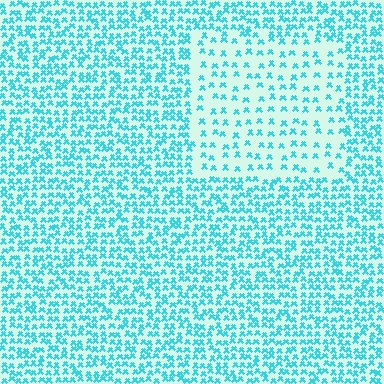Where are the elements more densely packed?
The elements are more densely packed outside the rectangle boundary.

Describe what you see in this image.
The image contains small cyan elements arranged at two different densities. A rectangle-shaped region is visible where the elements are less densely packed than the surrounding area.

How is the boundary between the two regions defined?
The boundary is defined by a change in element density (approximately 2.3x ratio). All elements are the same color, size, and shape.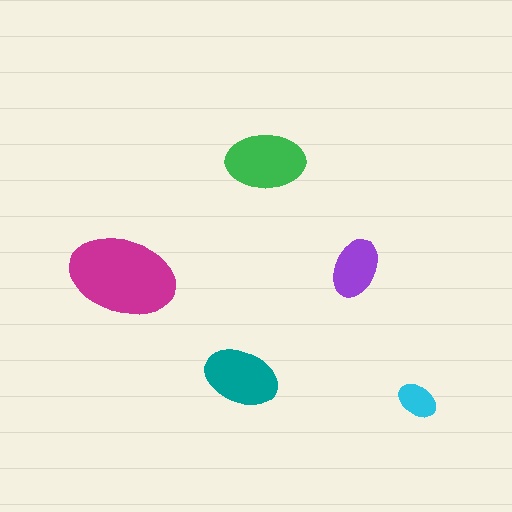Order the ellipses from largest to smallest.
the magenta one, the green one, the teal one, the purple one, the cyan one.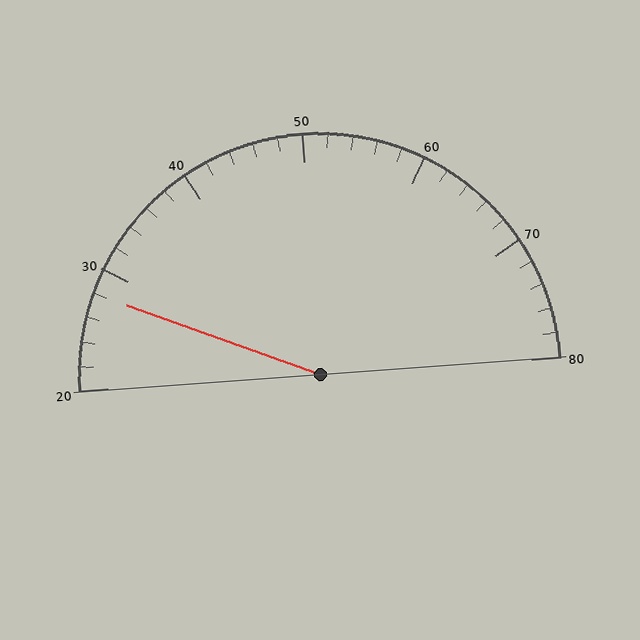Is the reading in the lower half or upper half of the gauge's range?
The reading is in the lower half of the range (20 to 80).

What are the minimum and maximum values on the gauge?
The gauge ranges from 20 to 80.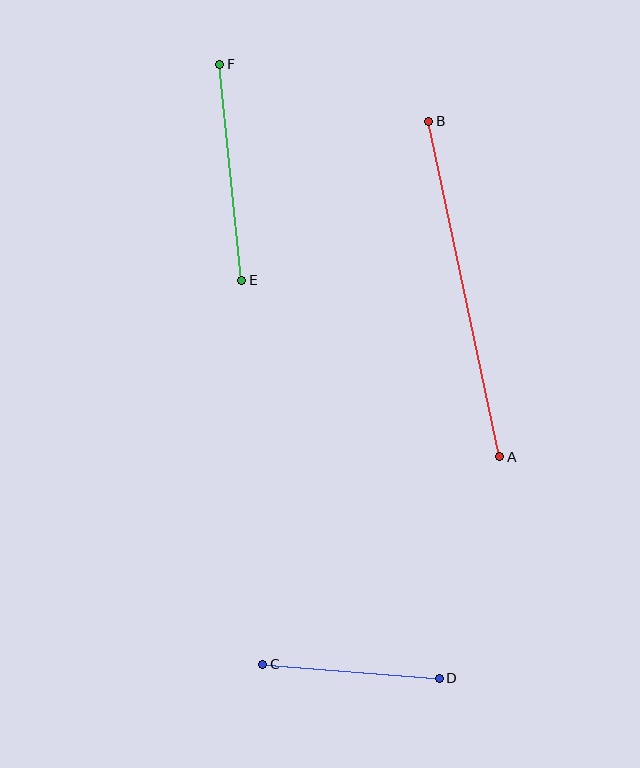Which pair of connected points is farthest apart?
Points A and B are farthest apart.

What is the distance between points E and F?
The distance is approximately 217 pixels.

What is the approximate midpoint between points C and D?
The midpoint is at approximately (351, 671) pixels.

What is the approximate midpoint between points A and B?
The midpoint is at approximately (464, 289) pixels.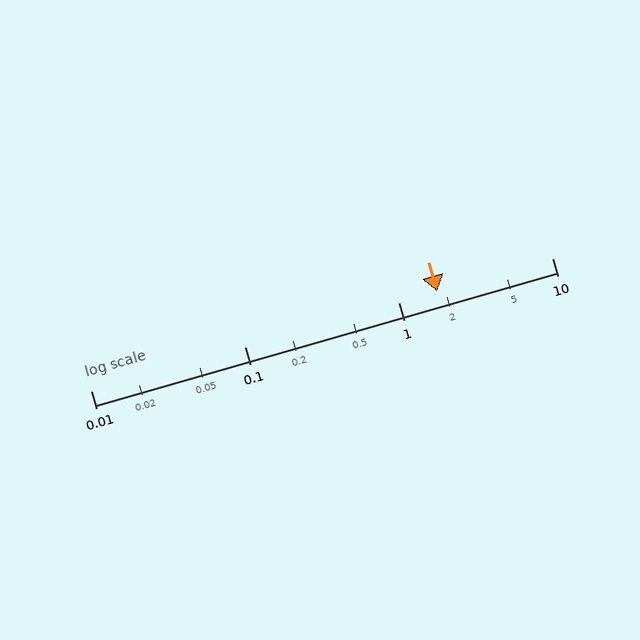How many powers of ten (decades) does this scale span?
The scale spans 3 decades, from 0.01 to 10.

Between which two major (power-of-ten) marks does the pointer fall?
The pointer is between 1 and 10.